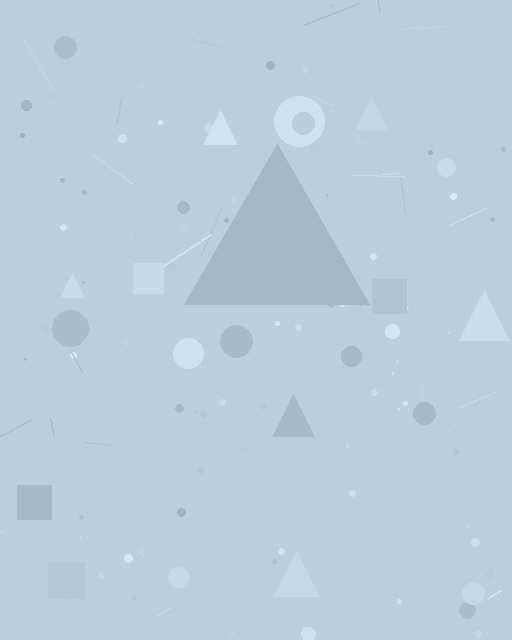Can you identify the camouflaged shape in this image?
The camouflaged shape is a triangle.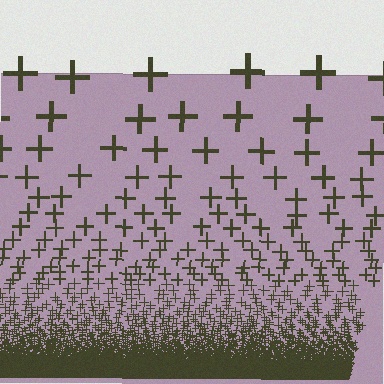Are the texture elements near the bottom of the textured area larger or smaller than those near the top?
Smaller. The gradient is inverted — elements near the bottom are smaller and denser.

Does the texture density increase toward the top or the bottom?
Density increases toward the bottom.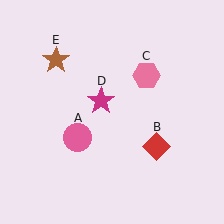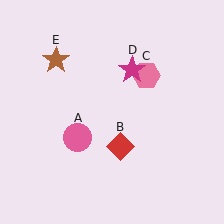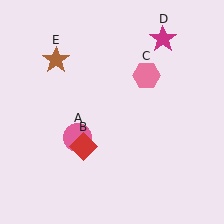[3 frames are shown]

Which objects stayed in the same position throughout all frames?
Pink circle (object A) and pink hexagon (object C) and brown star (object E) remained stationary.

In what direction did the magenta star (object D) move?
The magenta star (object D) moved up and to the right.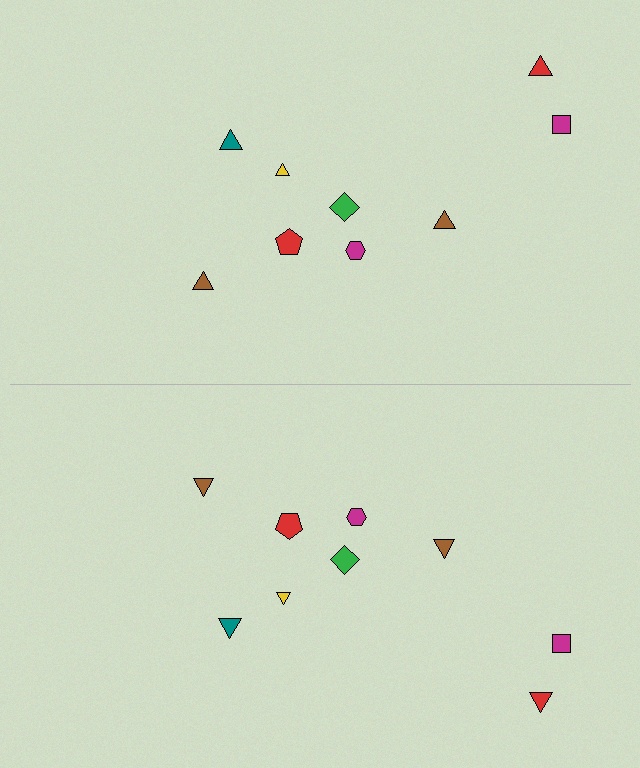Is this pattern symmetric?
Yes, this pattern has bilateral (reflection) symmetry.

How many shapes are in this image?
There are 18 shapes in this image.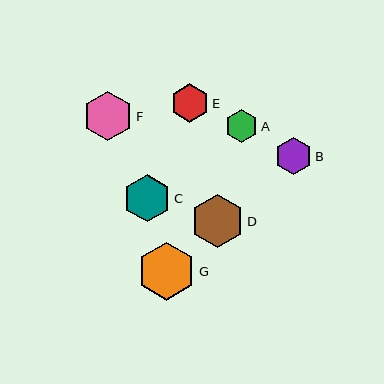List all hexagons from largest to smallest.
From largest to smallest: G, D, F, C, E, B, A.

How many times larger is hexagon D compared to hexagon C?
Hexagon D is approximately 1.1 times the size of hexagon C.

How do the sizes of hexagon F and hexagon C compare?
Hexagon F and hexagon C are approximately the same size.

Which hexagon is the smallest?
Hexagon A is the smallest with a size of approximately 33 pixels.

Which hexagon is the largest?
Hexagon G is the largest with a size of approximately 58 pixels.